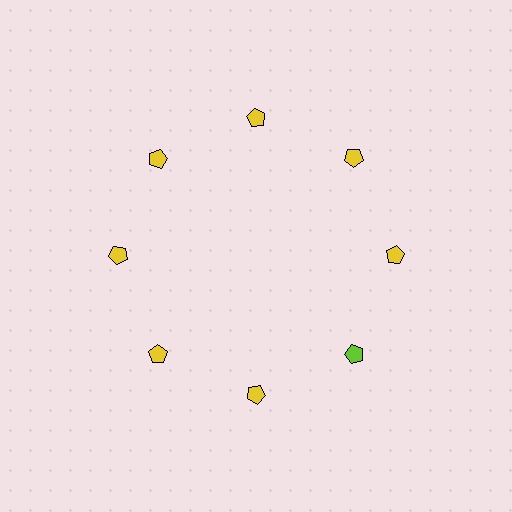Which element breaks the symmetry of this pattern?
The lime pentagon at roughly the 4 o'clock position breaks the symmetry. All other shapes are yellow pentagons.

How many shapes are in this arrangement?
There are 8 shapes arranged in a ring pattern.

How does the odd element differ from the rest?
It has a different color: lime instead of yellow.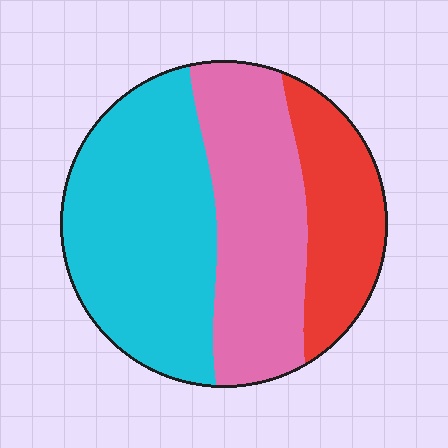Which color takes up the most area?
Cyan, at roughly 45%.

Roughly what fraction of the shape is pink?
Pink covers roughly 35% of the shape.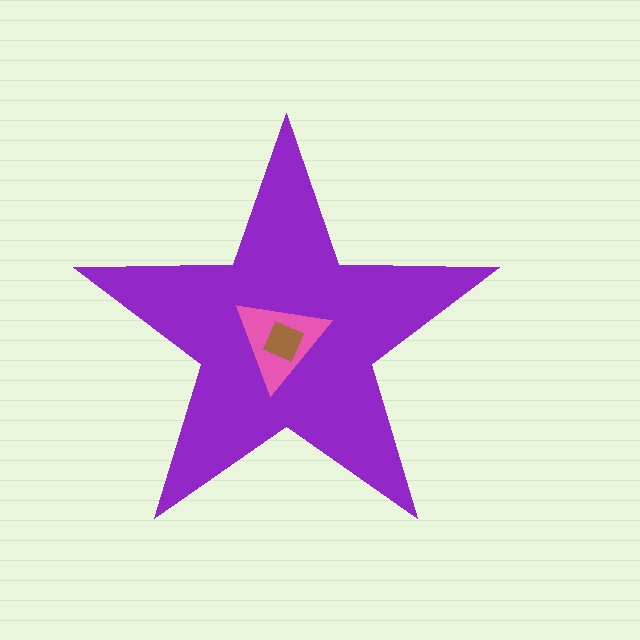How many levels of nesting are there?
3.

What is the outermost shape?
The purple star.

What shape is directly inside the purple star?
The pink triangle.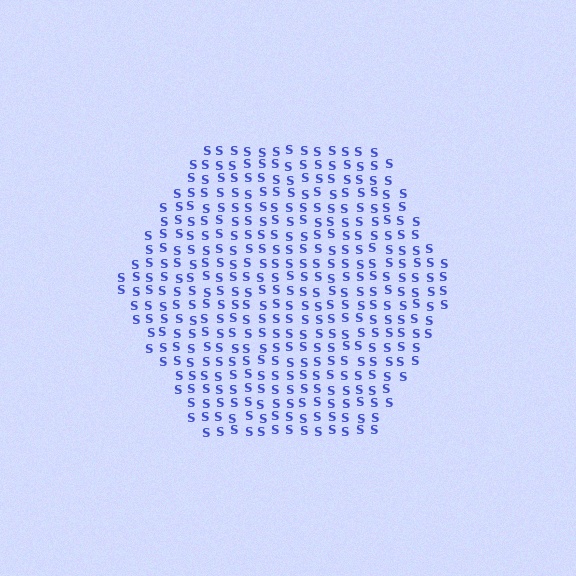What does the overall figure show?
The overall figure shows a hexagon.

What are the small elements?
The small elements are letter S's.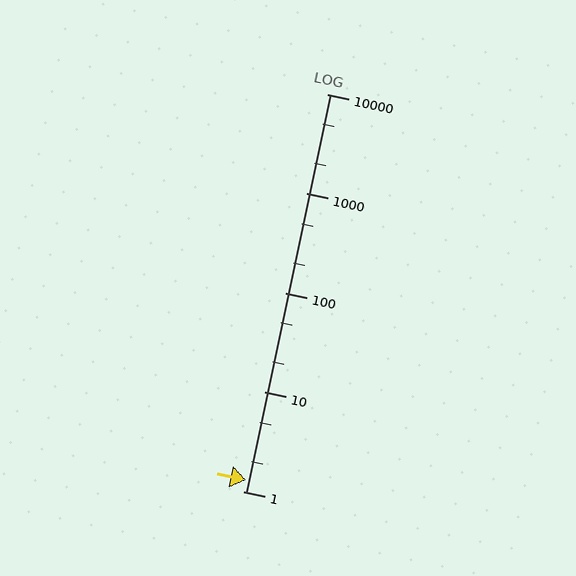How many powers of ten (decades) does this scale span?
The scale spans 4 decades, from 1 to 10000.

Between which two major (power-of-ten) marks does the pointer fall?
The pointer is between 1 and 10.